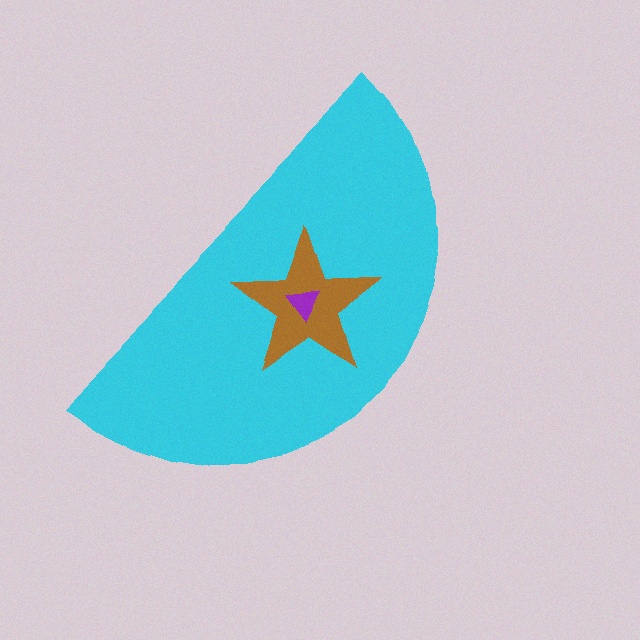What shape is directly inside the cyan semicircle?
The brown star.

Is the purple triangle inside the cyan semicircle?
Yes.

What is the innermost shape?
The purple triangle.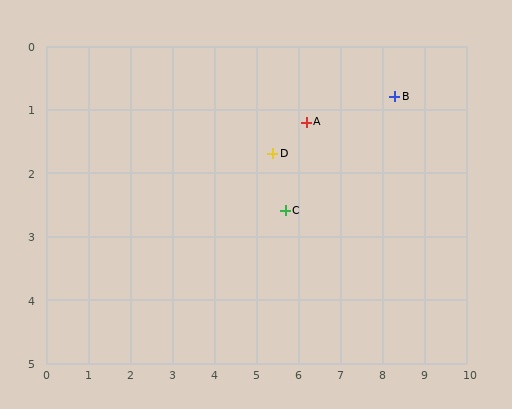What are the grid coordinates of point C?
Point C is at approximately (5.7, 2.6).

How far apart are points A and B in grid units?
Points A and B are about 2.1 grid units apart.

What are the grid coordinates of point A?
Point A is at approximately (6.2, 1.2).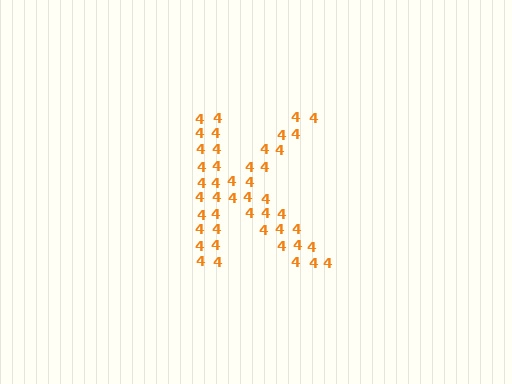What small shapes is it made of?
It is made of small digit 4's.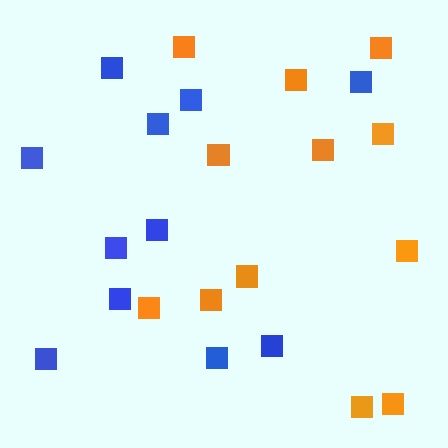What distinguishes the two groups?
There are 2 groups: one group of blue squares (11) and one group of orange squares (12).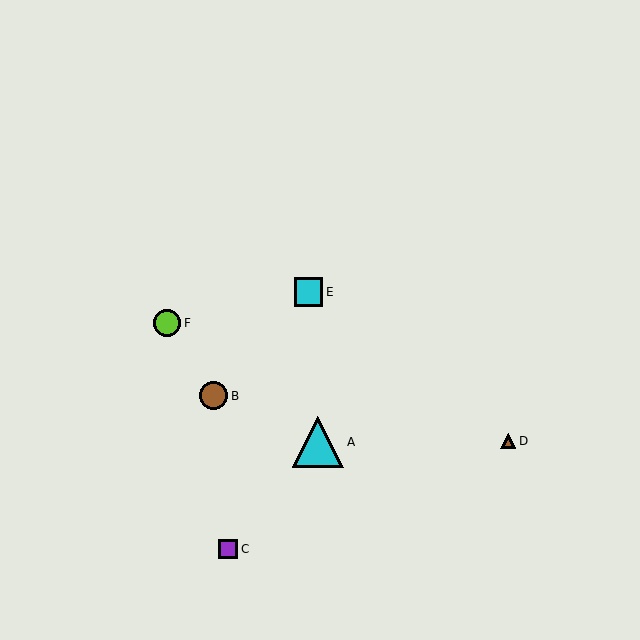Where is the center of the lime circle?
The center of the lime circle is at (167, 323).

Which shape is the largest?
The cyan triangle (labeled A) is the largest.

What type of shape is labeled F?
Shape F is a lime circle.